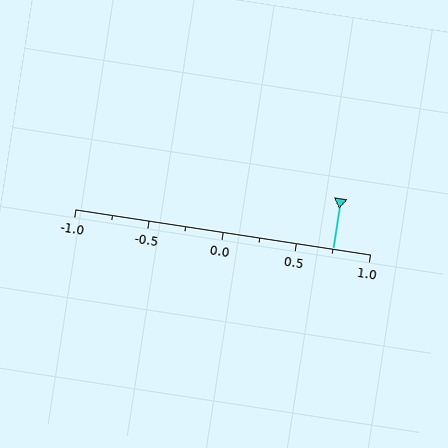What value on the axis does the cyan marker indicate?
The marker indicates approximately 0.75.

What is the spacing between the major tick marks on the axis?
The major ticks are spaced 0.5 apart.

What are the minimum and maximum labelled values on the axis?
The axis runs from -1.0 to 1.0.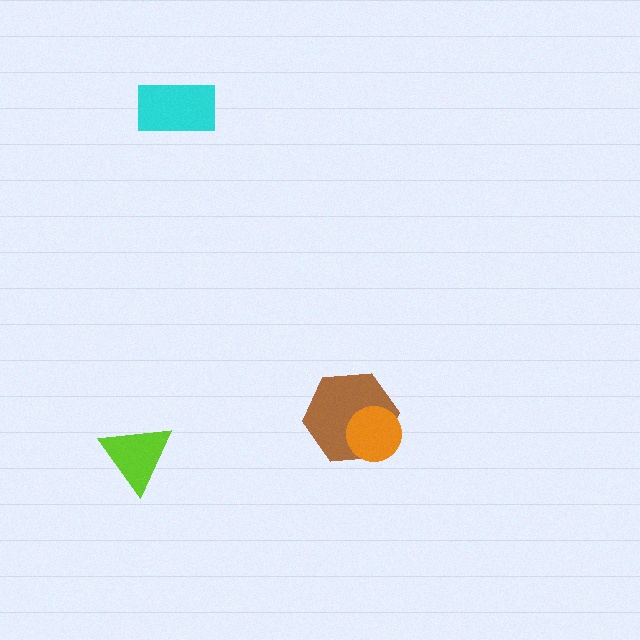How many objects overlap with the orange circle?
1 object overlaps with the orange circle.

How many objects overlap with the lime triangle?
0 objects overlap with the lime triangle.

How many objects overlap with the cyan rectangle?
0 objects overlap with the cyan rectangle.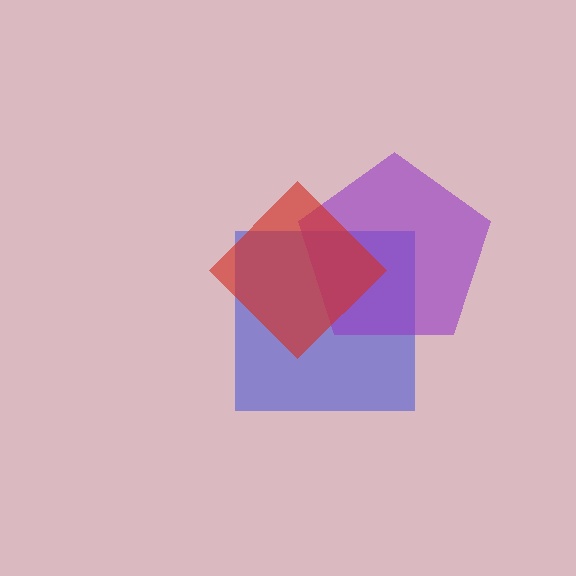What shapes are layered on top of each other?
The layered shapes are: a blue square, a purple pentagon, a red diamond.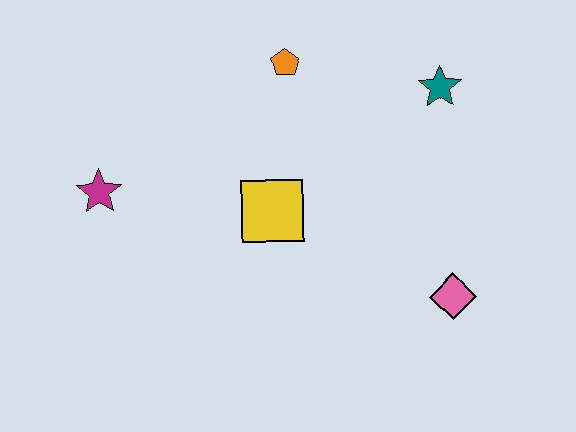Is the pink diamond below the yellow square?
Yes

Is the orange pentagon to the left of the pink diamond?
Yes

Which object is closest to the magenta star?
The yellow square is closest to the magenta star.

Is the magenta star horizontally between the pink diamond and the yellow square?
No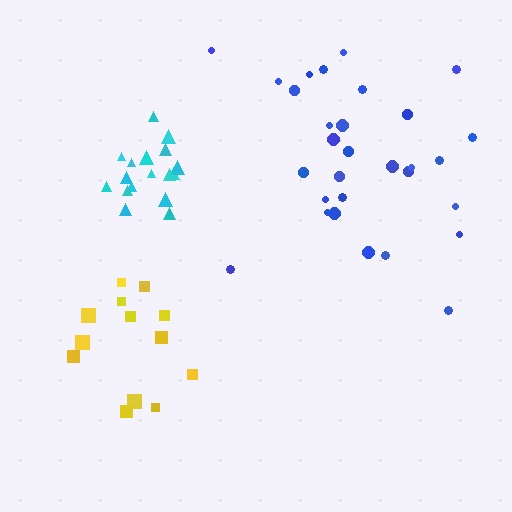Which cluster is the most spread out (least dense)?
Blue.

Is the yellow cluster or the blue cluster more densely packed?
Yellow.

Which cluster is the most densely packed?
Cyan.